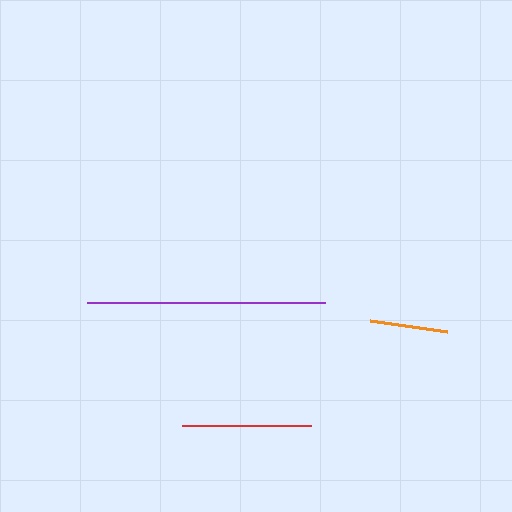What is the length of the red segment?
The red segment is approximately 129 pixels long.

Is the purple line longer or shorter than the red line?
The purple line is longer than the red line.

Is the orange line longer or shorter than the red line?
The red line is longer than the orange line.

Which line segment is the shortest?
The orange line is the shortest at approximately 77 pixels.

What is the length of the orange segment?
The orange segment is approximately 77 pixels long.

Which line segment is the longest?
The purple line is the longest at approximately 237 pixels.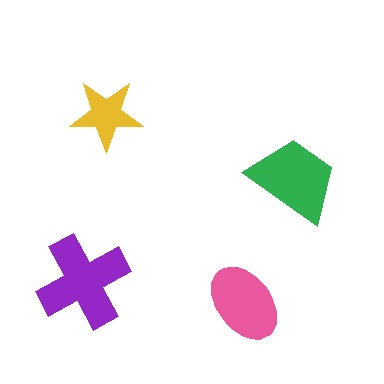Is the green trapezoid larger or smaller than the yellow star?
Larger.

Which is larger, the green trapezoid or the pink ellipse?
The green trapezoid.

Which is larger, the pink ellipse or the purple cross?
The purple cross.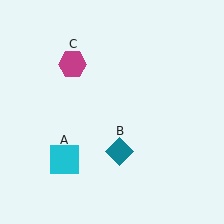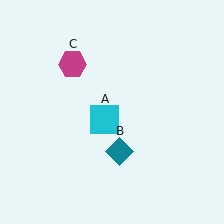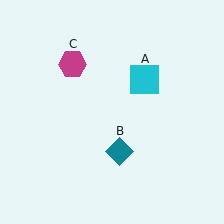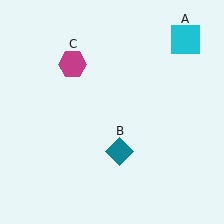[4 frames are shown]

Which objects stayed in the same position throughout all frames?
Teal diamond (object B) and magenta hexagon (object C) remained stationary.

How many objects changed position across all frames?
1 object changed position: cyan square (object A).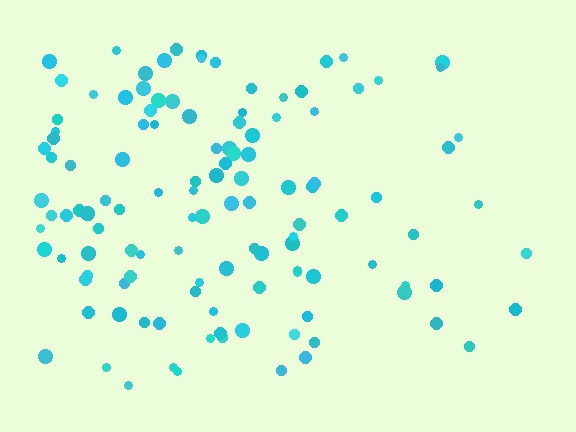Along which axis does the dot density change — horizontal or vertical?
Horizontal.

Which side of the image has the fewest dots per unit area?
The right.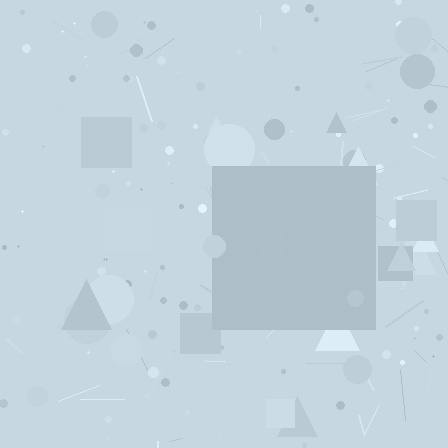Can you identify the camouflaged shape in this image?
The camouflaged shape is a square.